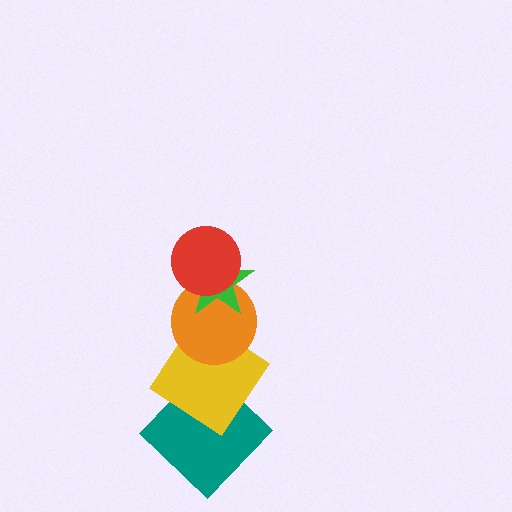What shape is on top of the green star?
The red circle is on top of the green star.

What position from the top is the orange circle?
The orange circle is 3rd from the top.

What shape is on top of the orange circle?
The green star is on top of the orange circle.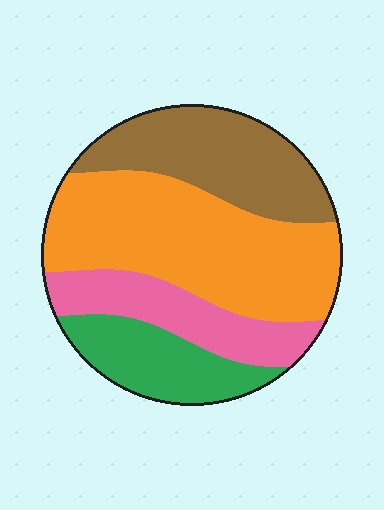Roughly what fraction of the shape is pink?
Pink covers around 15% of the shape.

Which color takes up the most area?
Orange, at roughly 40%.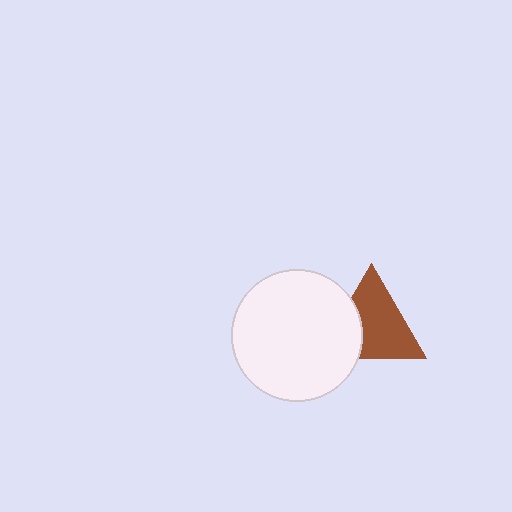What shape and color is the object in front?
The object in front is a white circle.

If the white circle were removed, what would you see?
You would see the complete brown triangle.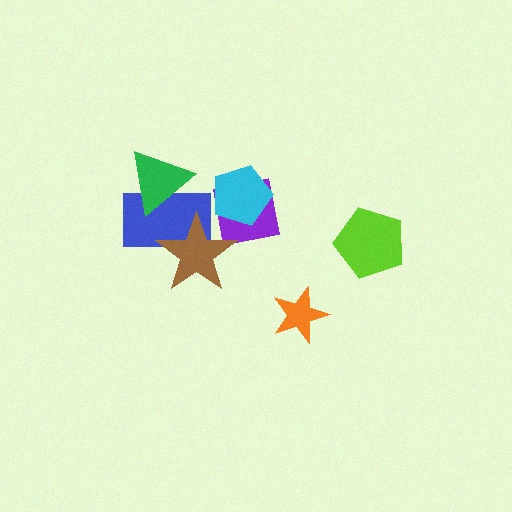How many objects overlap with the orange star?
0 objects overlap with the orange star.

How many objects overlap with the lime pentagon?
0 objects overlap with the lime pentagon.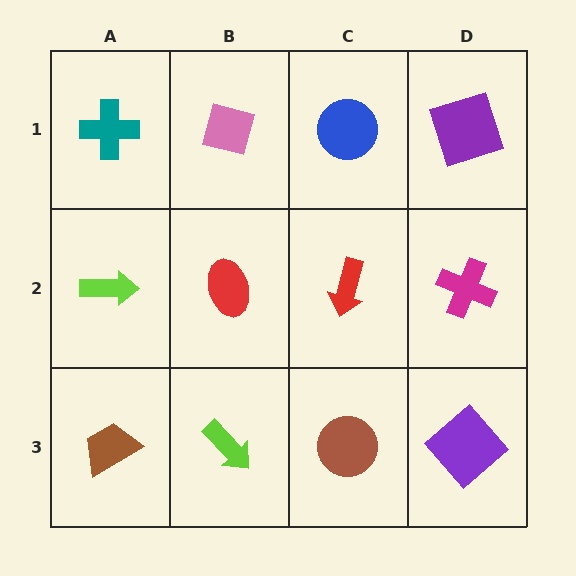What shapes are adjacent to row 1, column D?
A magenta cross (row 2, column D), a blue circle (row 1, column C).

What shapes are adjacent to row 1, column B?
A red ellipse (row 2, column B), a teal cross (row 1, column A), a blue circle (row 1, column C).